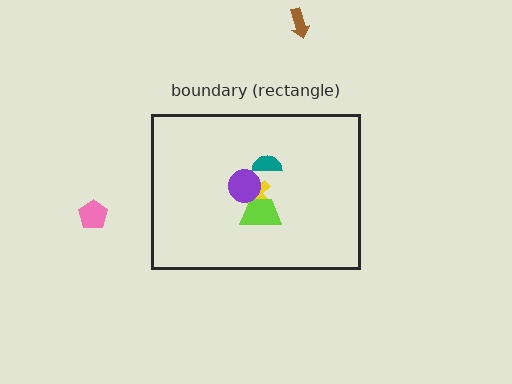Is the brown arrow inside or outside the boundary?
Outside.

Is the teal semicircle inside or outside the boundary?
Inside.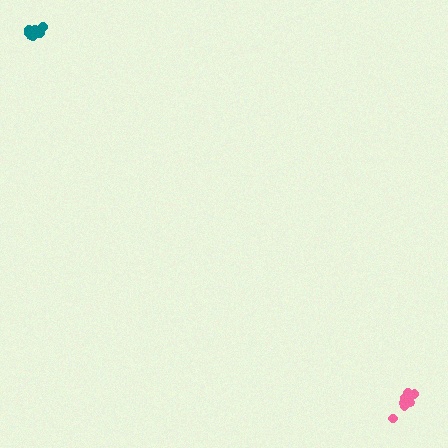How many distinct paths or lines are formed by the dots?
There are 2 distinct paths.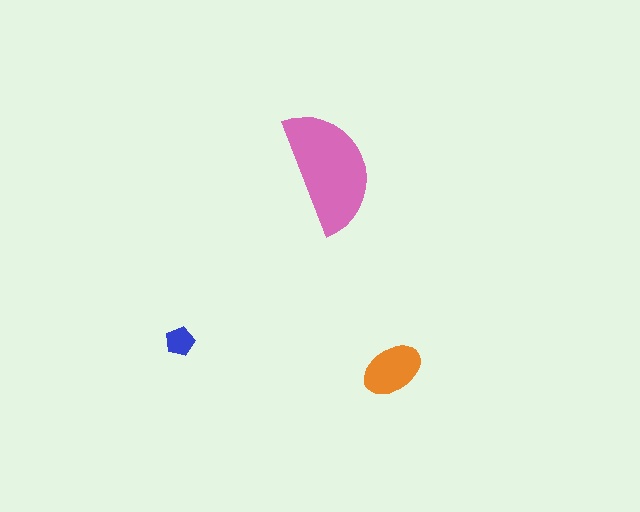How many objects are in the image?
There are 3 objects in the image.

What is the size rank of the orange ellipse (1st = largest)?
2nd.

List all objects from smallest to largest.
The blue pentagon, the orange ellipse, the pink semicircle.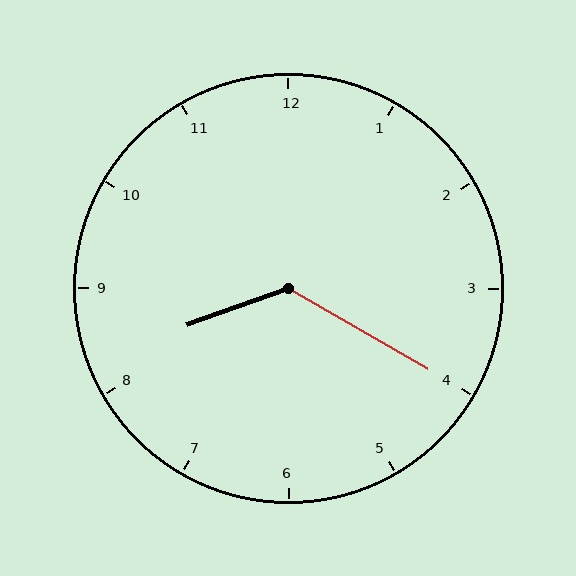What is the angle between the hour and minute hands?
Approximately 130 degrees.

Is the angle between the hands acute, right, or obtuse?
It is obtuse.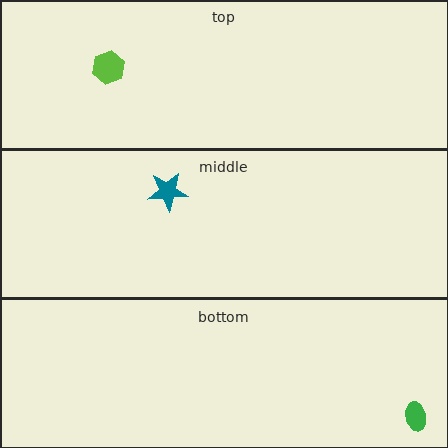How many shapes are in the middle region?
1.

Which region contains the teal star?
The middle region.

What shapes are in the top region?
The lime hexagon.